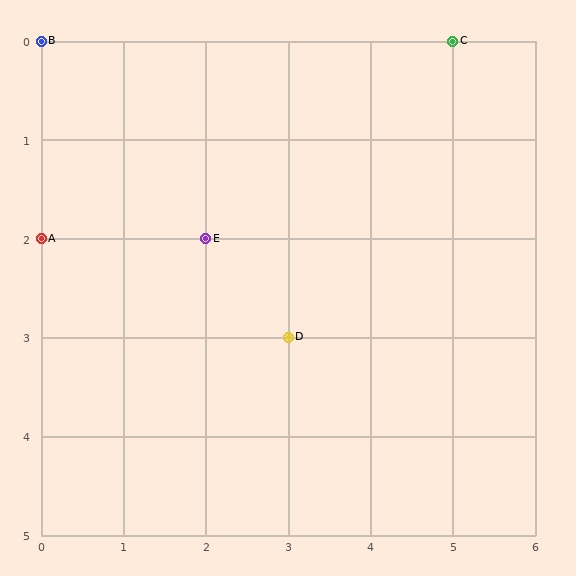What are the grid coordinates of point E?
Point E is at grid coordinates (2, 2).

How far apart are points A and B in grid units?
Points A and B are 2 rows apart.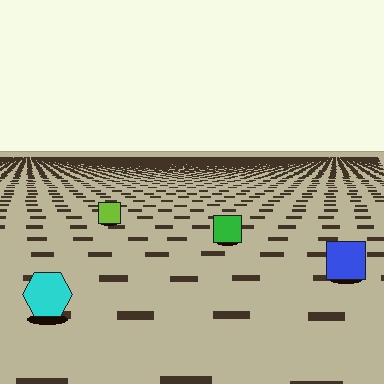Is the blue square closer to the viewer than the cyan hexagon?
No. The cyan hexagon is closer — you can tell from the texture gradient: the ground texture is coarser near it.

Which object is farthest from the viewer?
The lime square is farthest from the viewer. It appears smaller and the ground texture around it is denser.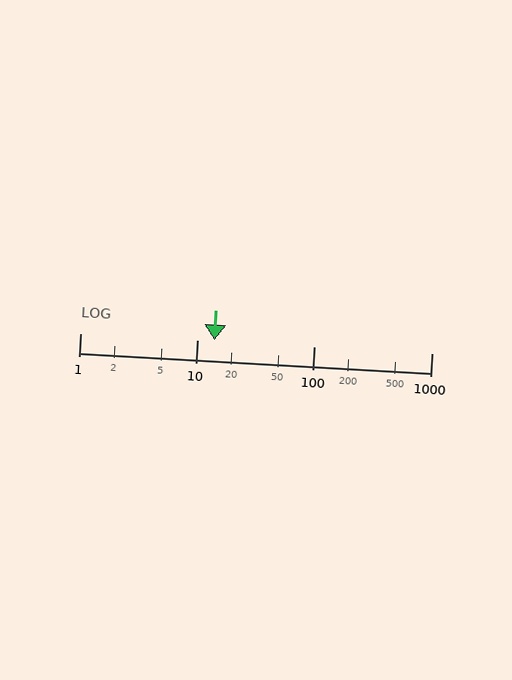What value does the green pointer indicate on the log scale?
The pointer indicates approximately 14.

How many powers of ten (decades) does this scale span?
The scale spans 3 decades, from 1 to 1000.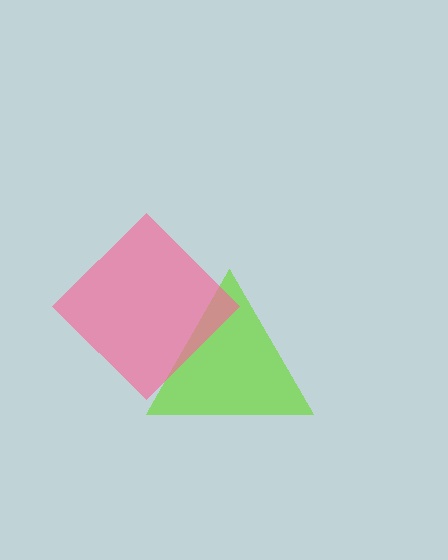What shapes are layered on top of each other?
The layered shapes are: a lime triangle, a pink diamond.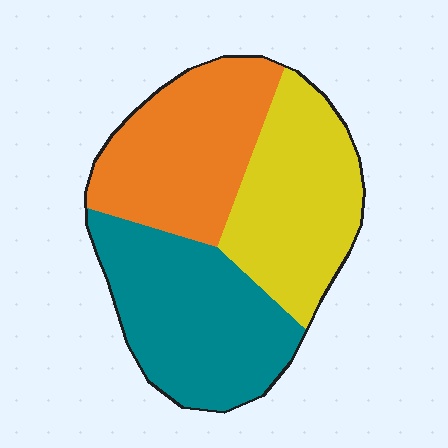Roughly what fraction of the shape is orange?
Orange covers 32% of the shape.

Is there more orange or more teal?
Teal.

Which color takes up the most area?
Teal, at roughly 35%.